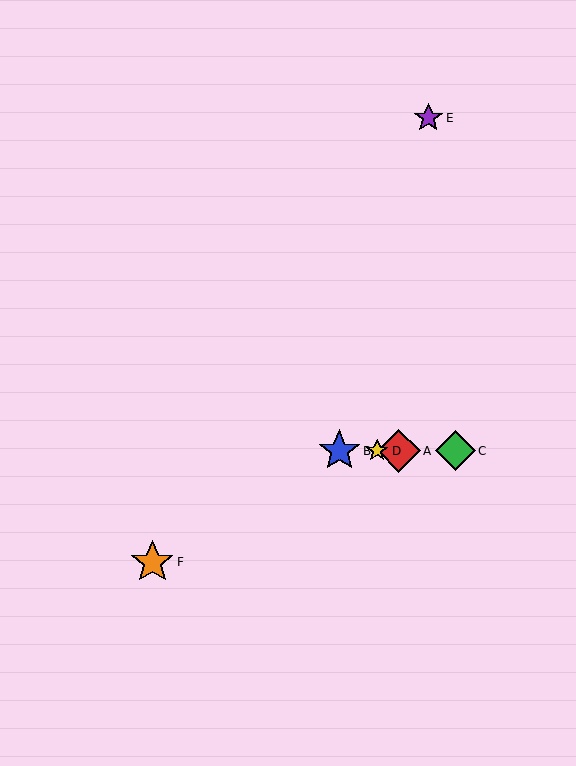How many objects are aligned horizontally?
4 objects (A, B, C, D) are aligned horizontally.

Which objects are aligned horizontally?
Objects A, B, C, D are aligned horizontally.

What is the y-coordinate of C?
Object C is at y≈451.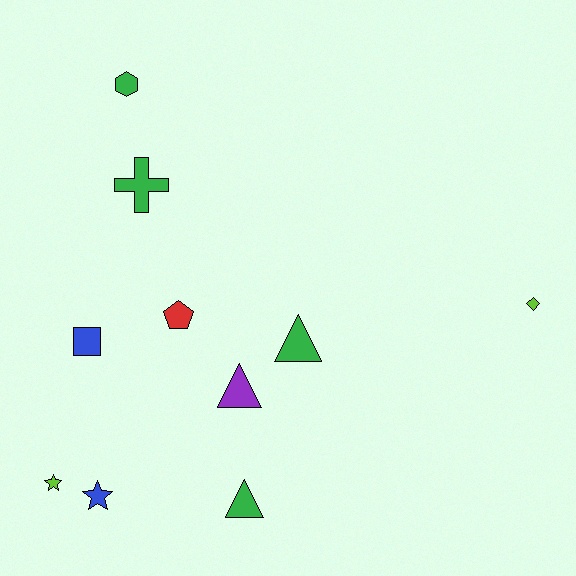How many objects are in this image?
There are 10 objects.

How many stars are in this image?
There are 2 stars.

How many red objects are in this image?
There is 1 red object.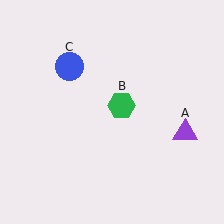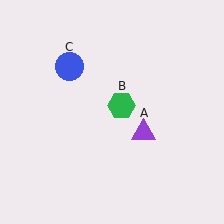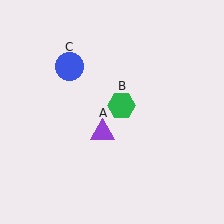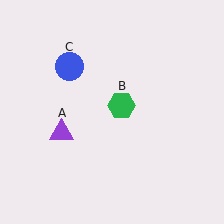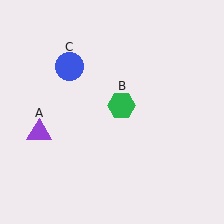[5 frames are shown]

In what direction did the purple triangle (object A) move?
The purple triangle (object A) moved left.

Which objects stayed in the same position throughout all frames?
Green hexagon (object B) and blue circle (object C) remained stationary.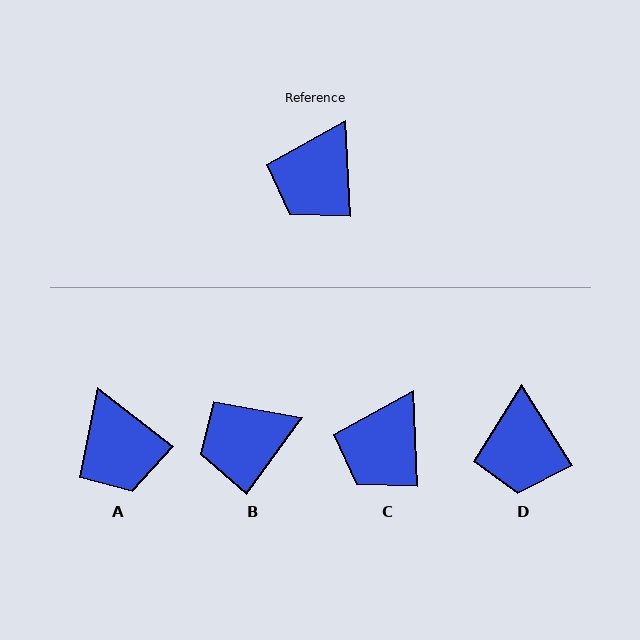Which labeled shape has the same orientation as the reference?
C.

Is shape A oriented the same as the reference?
No, it is off by about 50 degrees.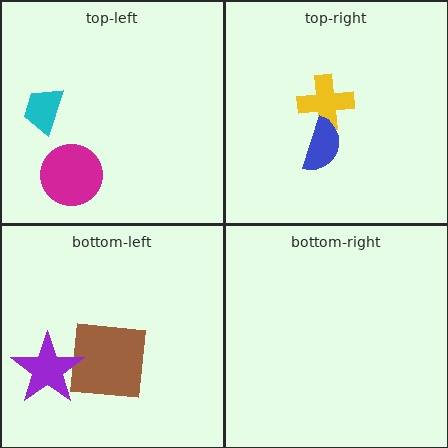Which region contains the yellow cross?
The top-right region.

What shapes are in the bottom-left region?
The brown square, the purple star.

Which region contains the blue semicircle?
The top-right region.